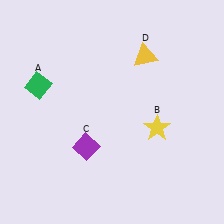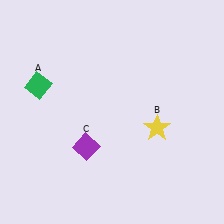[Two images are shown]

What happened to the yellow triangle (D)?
The yellow triangle (D) was removed in Image 2. It was in the top-right area of Image 1.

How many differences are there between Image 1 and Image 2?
There is 1 difference between the two images.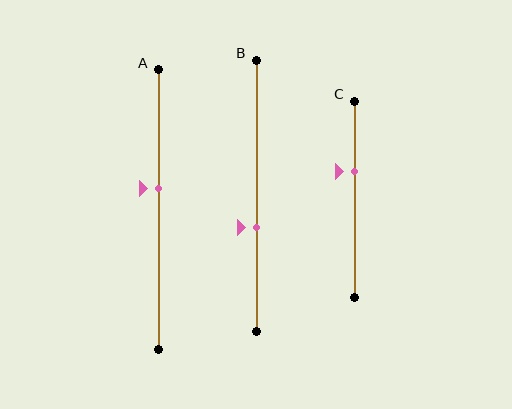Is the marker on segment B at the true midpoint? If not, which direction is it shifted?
No, the marker on segment B is shifted downward by about 12% of the segment length.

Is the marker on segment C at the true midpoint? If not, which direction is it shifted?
No, the marker on segment C is shifted upward by about 14% of the segment length.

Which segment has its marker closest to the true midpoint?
Segment A has its marker closest to the true midpoint.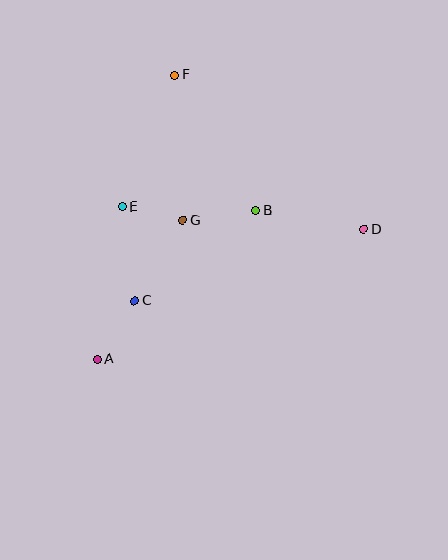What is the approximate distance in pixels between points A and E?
The distance between A and E is approximately 154 pixels.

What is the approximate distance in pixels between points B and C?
The distance between B and C is approximately 152 pixels.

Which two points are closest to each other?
Points E and G are closest to each other.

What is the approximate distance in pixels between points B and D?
The distance between B and D is approximately 109 pixels.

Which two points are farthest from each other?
Points A and D are farthest from each other.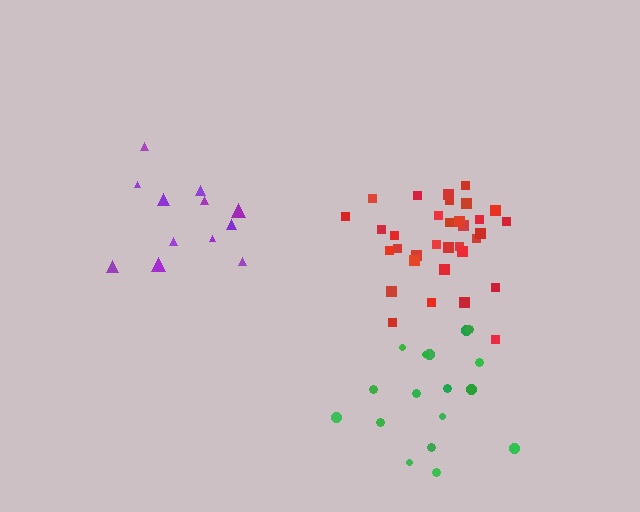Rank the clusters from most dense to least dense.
red, green, purple.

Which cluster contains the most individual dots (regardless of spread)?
Red (33).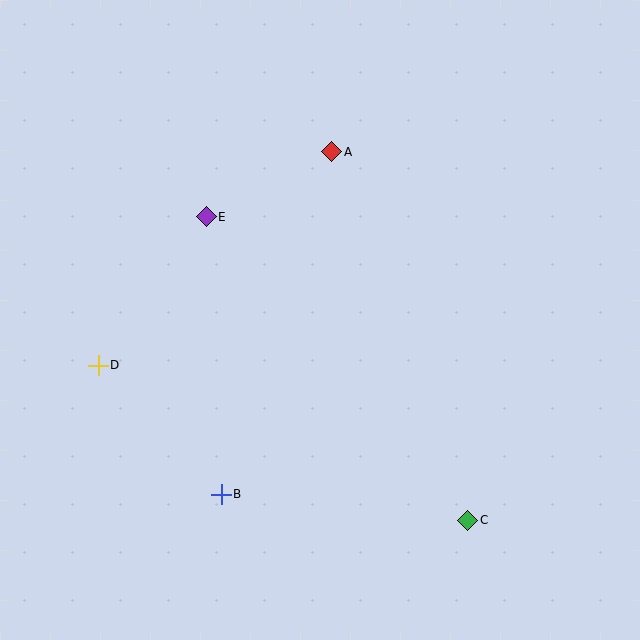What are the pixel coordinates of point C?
Point C is at (468, 520).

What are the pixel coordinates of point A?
Point A is at (332, 152).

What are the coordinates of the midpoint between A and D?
The midpoint between A and D is at (215, 259).